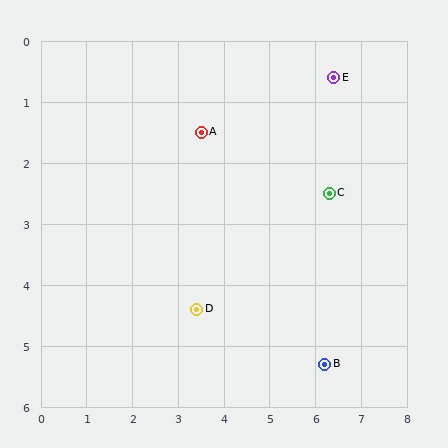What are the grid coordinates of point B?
Point B is at approximately (6.2, 5.3).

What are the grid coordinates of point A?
Point A is at approximately (3.5, 1.5).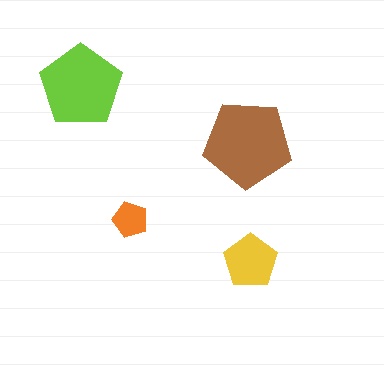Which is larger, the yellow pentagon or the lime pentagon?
The lime one.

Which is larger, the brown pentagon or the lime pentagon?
The brown one.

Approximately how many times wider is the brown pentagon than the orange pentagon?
About 2.5 times wider.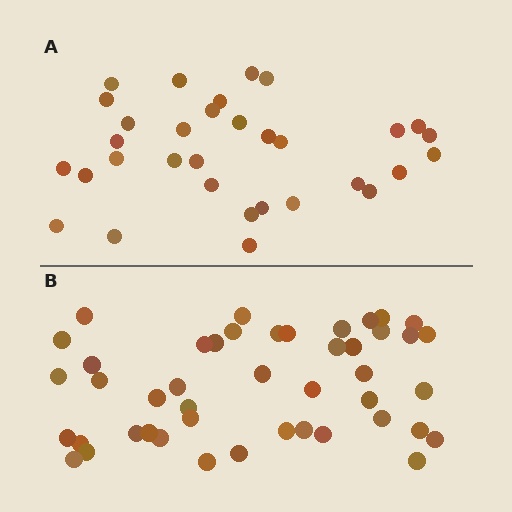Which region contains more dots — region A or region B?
Region B (the bottom region) has more dots.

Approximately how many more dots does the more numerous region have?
Region B has approximately 15 more dots than region A.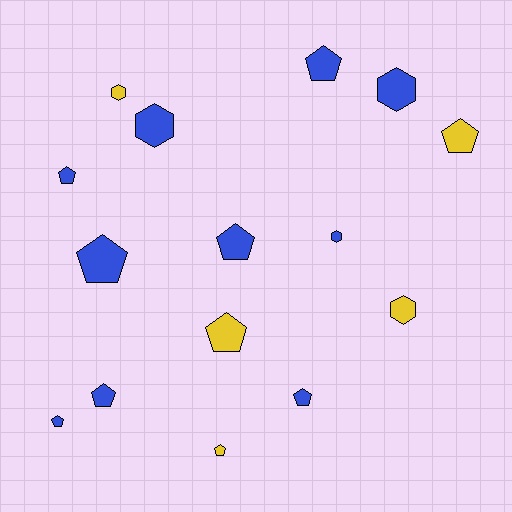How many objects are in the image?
There are 15 objects.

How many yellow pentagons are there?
There are 3 yellow pentagons.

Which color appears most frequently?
Blue, with 10 objects.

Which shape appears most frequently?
Pentagon, with 10 objects.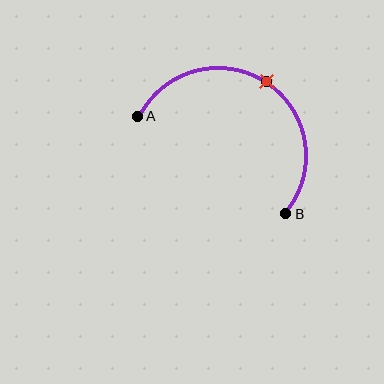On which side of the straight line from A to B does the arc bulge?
The arc bulges above the straight line connecting A and B.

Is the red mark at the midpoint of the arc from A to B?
Yes. The red mark lies on the arc at equal arc-length from both A and B — it is the arc midpoint.